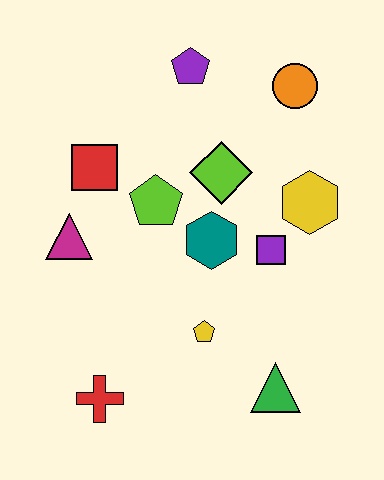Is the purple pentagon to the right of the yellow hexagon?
No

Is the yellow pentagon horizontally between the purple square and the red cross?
Yes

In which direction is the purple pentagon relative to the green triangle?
The purple pentagon is above the green triangle.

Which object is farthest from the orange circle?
The red cross is farthest from the orange circle.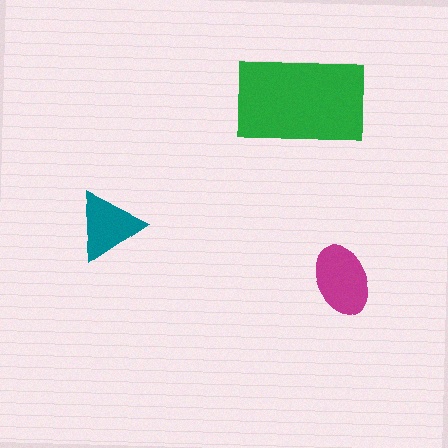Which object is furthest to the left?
The teal triangle is leftmost.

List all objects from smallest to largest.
The teal triangle, the magenta ellipse, the green rectangle.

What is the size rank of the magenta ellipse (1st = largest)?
2nd.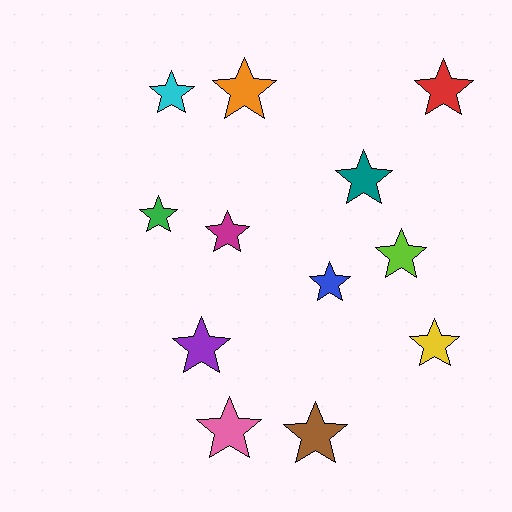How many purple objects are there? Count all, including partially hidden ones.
There is 1 purple object.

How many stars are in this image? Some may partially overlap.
There are 12 stars.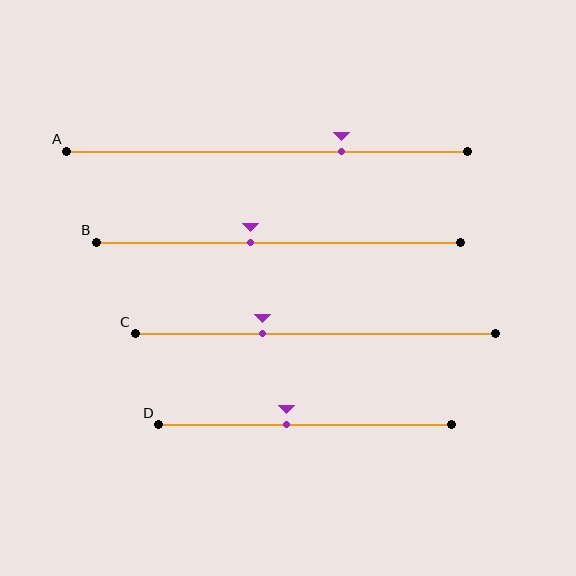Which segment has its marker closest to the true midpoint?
Segment D has its marker closest to the true midpoint.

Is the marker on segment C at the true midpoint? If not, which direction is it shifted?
No, the marker on segment C is shifted to the left by about 15% of the segment length.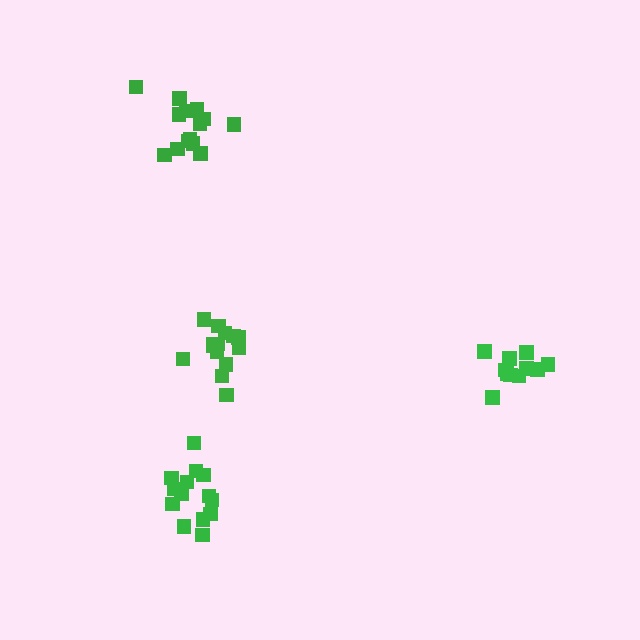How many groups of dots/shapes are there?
There are 4 groups.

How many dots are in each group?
Group 1: 14 dots, Group 2: 14 dots, Group 3: 11 dots, Group 4: 14 dots (53 total).